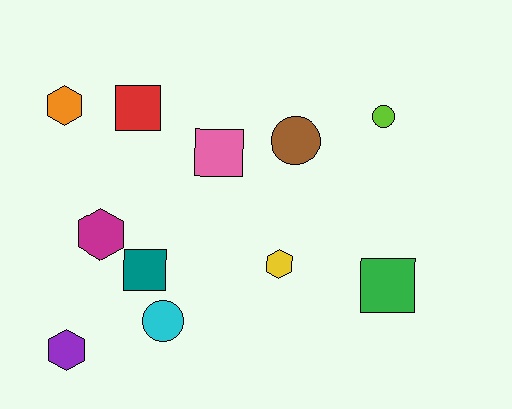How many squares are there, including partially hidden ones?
There are 4 squares.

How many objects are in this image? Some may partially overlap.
There are 11 objects.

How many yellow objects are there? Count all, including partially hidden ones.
There is 1 yellow object.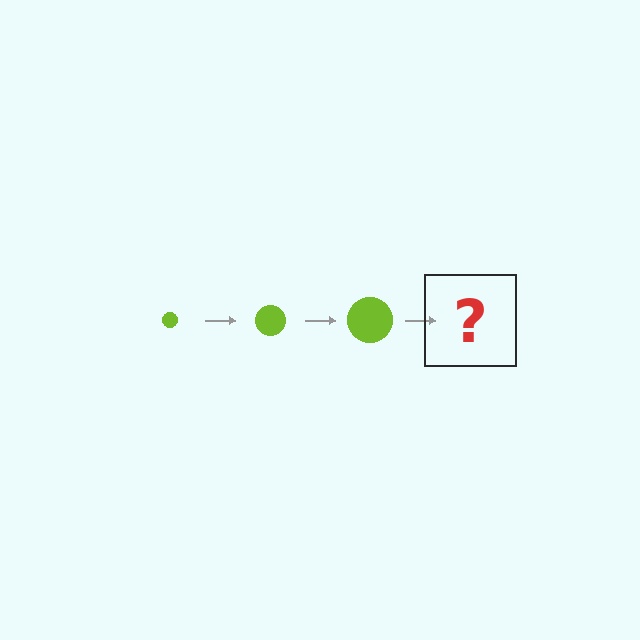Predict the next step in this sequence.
The next step is a lime circle, larger than the previous one.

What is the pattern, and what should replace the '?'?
The pattern is that the circle gets progressively larger each step. The '?' should be a lime circle, larger than the previous one.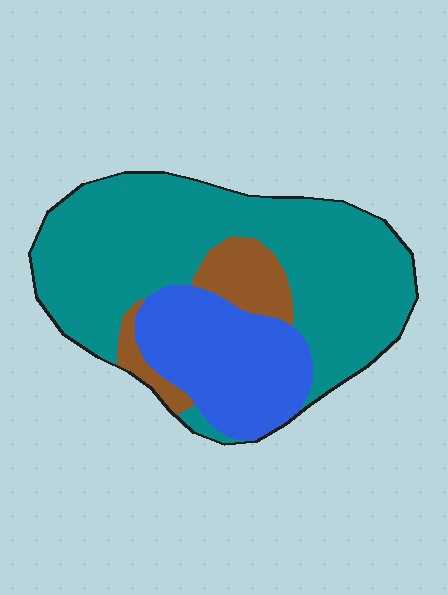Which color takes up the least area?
Brown, at roughly 10%.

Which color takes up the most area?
Teal, at roughly 65%.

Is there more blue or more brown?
Blue.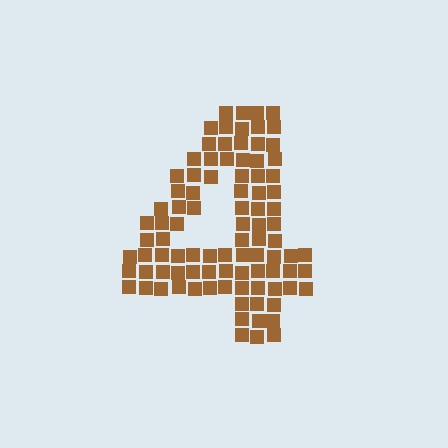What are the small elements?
The small elements are squares.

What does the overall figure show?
The overall figure shows the digit 4.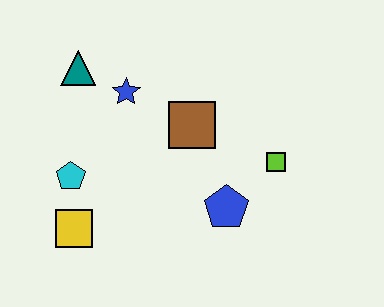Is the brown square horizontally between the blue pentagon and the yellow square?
Yes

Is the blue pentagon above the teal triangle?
No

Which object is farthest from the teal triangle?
The lime square is farthest from the teal triangle.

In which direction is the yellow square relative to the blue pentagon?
The yellow square is to the left of the blue pentagon.